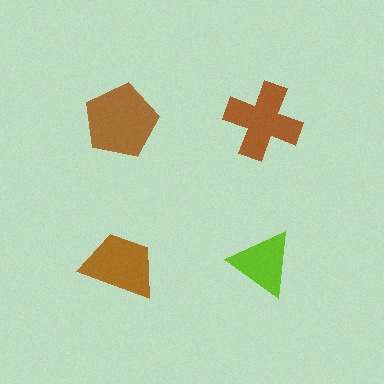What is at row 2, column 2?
A lime triangle.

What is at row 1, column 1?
A brown pentagon.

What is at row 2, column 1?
A brown trapezoid.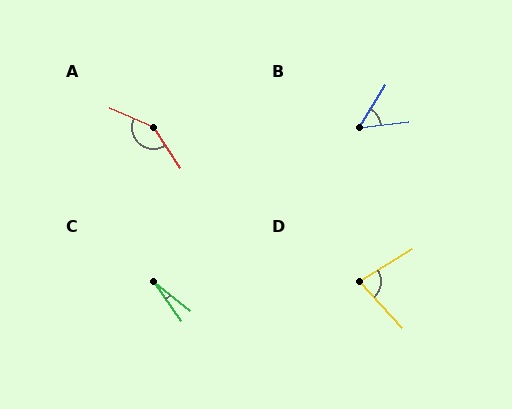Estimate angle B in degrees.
Approximately 51 degrees.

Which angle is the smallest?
C, at approximately 16 degrees.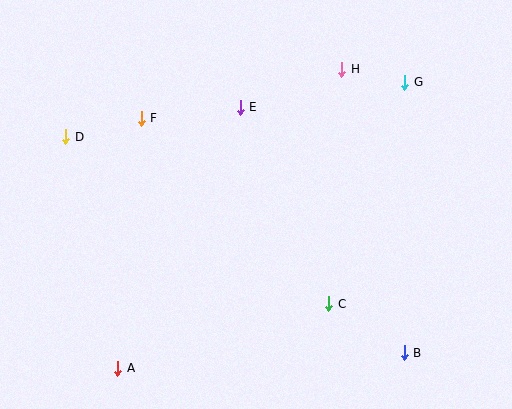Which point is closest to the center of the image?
Point E at (240, 107) is closest to the center.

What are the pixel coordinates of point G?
Point G is at (405, 82).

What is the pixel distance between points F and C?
The distance between F and C is 263 pixels.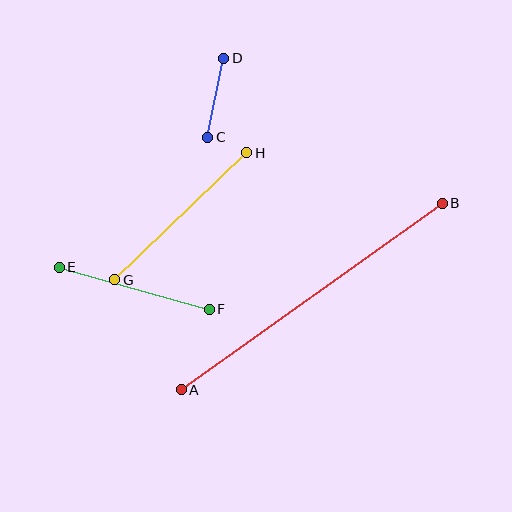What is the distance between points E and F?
The distance is approximately 156 pixels.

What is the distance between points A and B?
The distance is approximately 321 pixels.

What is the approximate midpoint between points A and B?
The midpoint is at approximately (312, 297) pixels.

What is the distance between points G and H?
The distance is approximately 184 pixels.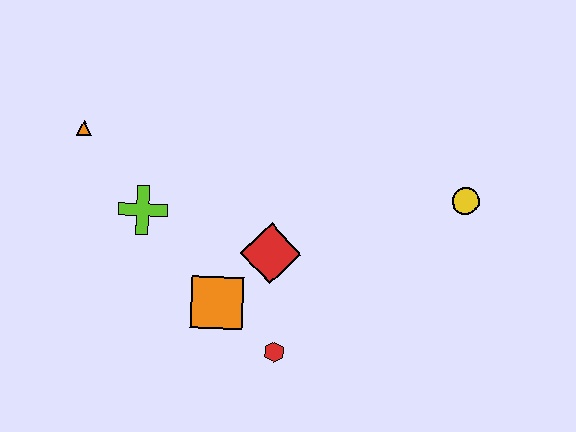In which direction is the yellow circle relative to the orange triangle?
The yellow circle is to the right of the orange triangle.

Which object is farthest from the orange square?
The yellow circle is farthest from the orange square.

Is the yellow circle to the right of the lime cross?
Yes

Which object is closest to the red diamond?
The orange square is closest to the red diamond.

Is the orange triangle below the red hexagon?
No